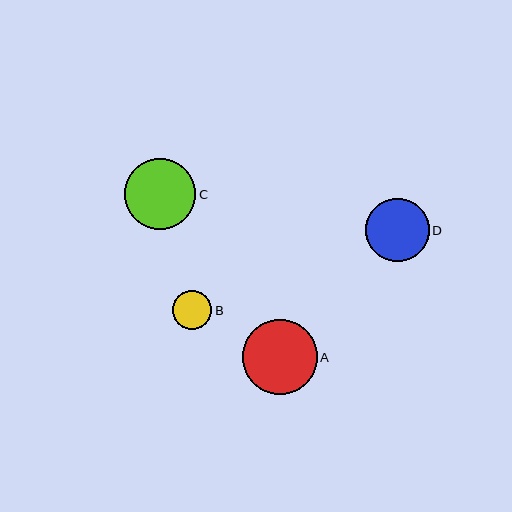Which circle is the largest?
Circle A is the largest with a size of approximately 75 pixels.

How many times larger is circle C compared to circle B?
Circle C is approximately 1.8 times the size of circle B.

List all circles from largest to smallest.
From largest to smallest: A, C, D, B.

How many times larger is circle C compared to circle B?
Circle C is approximately 1.8 times the size of circle B.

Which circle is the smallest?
Circle B is the smallest with a size of approximately 39 pixels.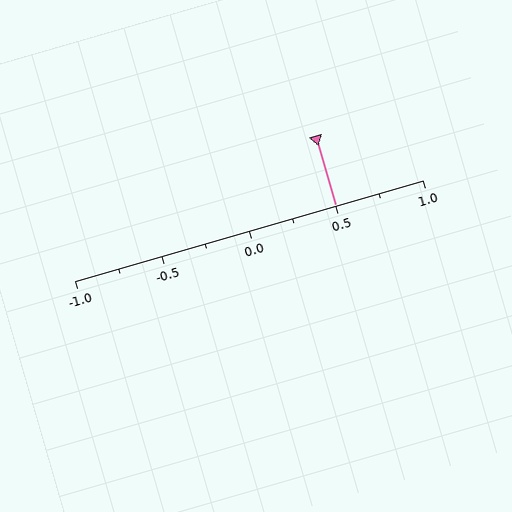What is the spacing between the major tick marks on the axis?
The major ticks are spaced 0.5 apart.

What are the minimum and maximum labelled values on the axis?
The axis runs from -1.0 to 1.0.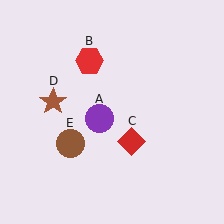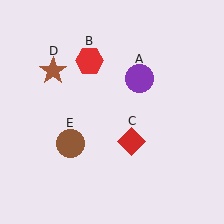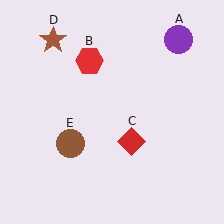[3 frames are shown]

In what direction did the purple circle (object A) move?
The purple circle (object A) moved up and to the right.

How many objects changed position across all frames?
2 objects changed position: purple circle (object A), brown star (object D).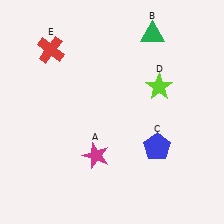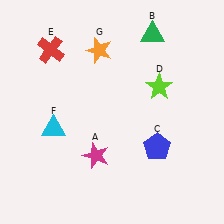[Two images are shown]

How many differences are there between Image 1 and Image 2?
There are 2 differences between the two images.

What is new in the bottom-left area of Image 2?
A cyan triangle (F) was added in the bottom-left area of Image 2.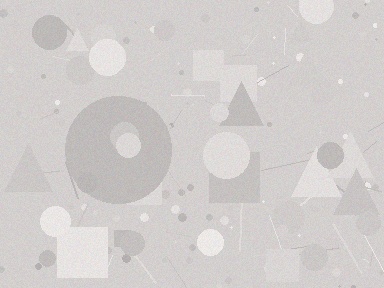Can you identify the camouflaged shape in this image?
The camouflaged shape is a circle.